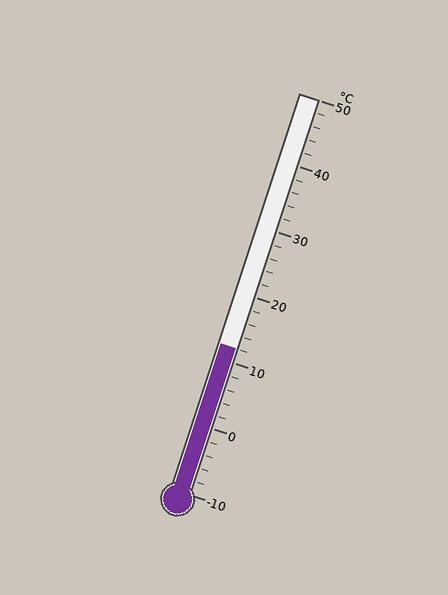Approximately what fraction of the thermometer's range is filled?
The thermometer is filled to approximately 35% of its range.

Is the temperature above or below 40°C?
The temperature is below 40°C.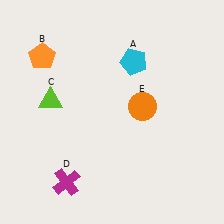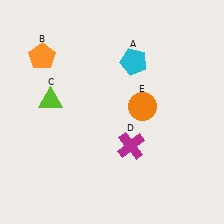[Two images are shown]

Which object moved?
The magenta cross (D) moved right.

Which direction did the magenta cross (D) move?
The magenta cross (D) moved right.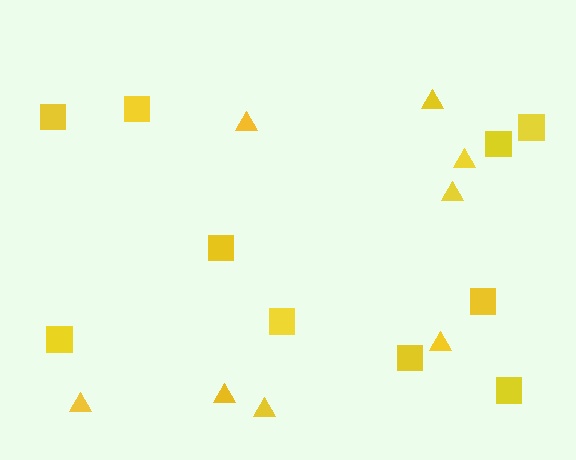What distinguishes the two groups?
There are 2 groups: one group of squares (10) and one group of triangles (8).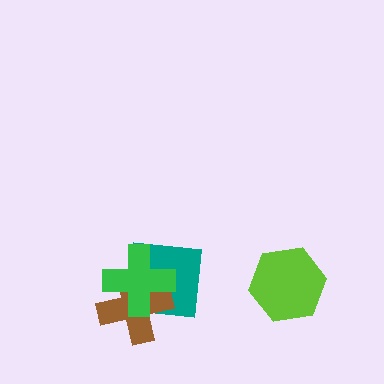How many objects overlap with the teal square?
2 objects overlap with the teal square.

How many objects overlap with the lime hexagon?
0 objects overlap with the lime hexagon.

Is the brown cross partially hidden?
Yes, it is partially covered by another shape.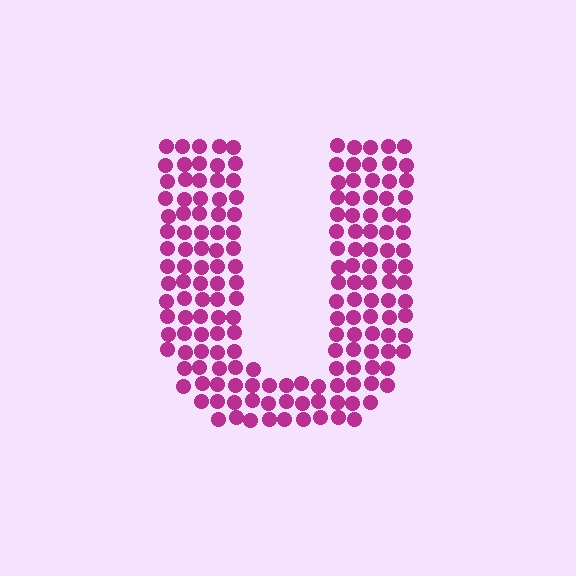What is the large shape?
The large shape is the letter U.